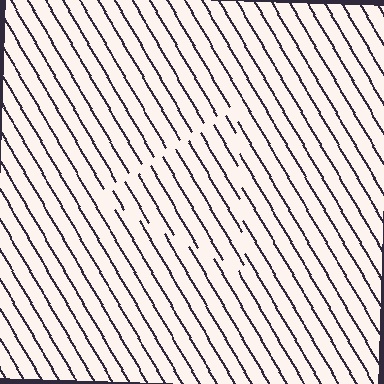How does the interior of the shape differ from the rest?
The interior of the shape contains the same grating, shifted by half a period — the contour is defined by the phase discontinuity where line-ends from the inner and outer gratings abut.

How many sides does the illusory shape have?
3 sides — the line-ends trace a triangle.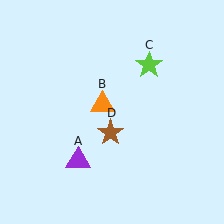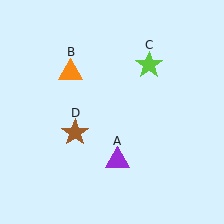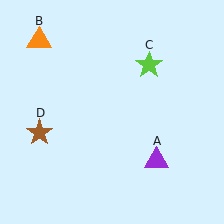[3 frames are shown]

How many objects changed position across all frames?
3 objects changed position: purple triangle (object A), orange triangle (object B), brown star (object D).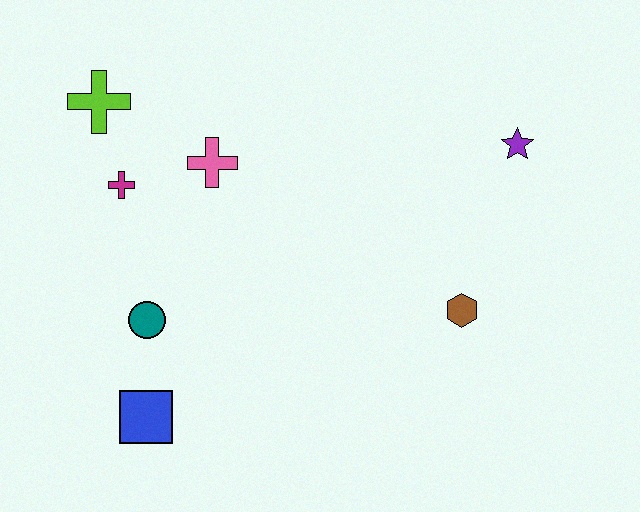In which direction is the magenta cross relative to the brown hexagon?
The magenta cross is to the left of the brown hexagon.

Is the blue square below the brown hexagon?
Yes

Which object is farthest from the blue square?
The purple star is farthest from the blue square.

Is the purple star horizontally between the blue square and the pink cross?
No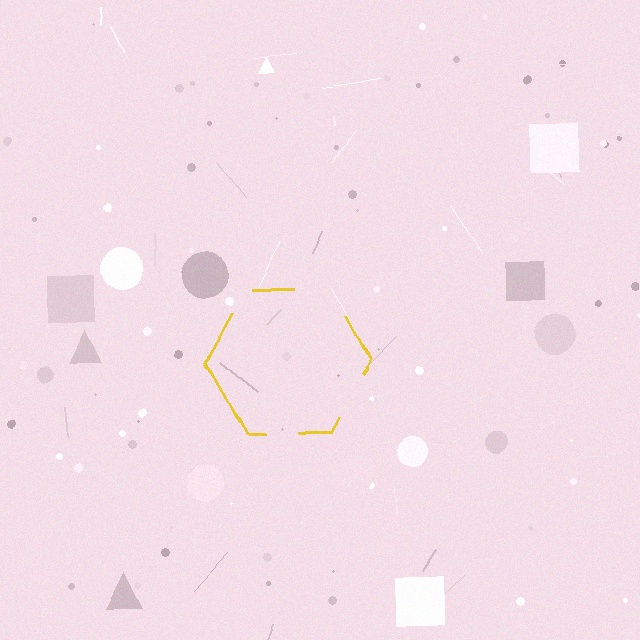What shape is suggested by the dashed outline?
The dashed outline suggests a hexagon.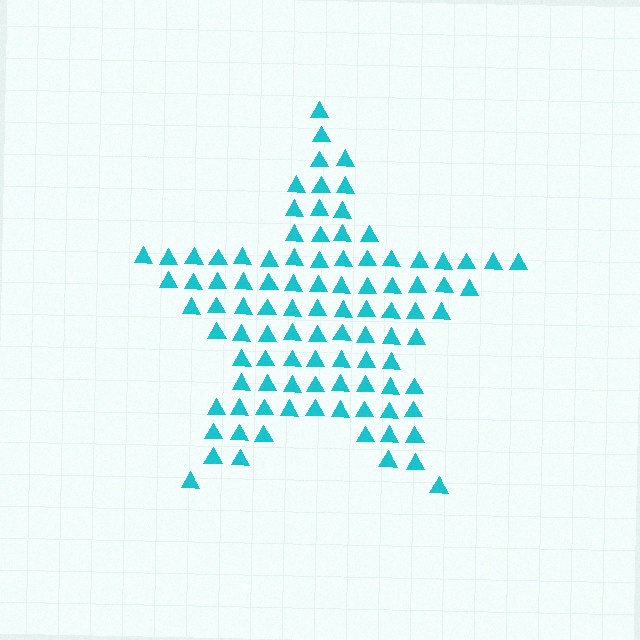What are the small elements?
The small elements are triangles.